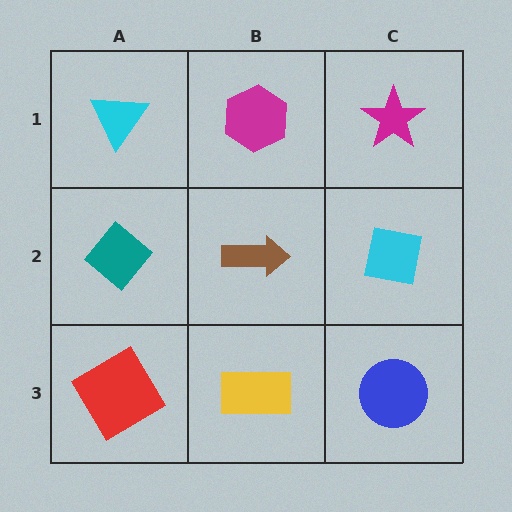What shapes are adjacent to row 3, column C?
A cyan square (row 2, column C), a yellow rectangle (row 3, column B).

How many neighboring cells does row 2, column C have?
3.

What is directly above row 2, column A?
A cyan triangle.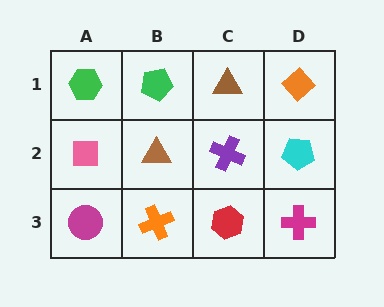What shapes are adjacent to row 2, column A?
A green hexagon (row 1, column A), a magenta circle (row 3, column A), a brown triangle (row 2, column B).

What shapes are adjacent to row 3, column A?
A pink square (row 2, column A), an orange cross (row 3, column B).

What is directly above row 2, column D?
An orange diamond.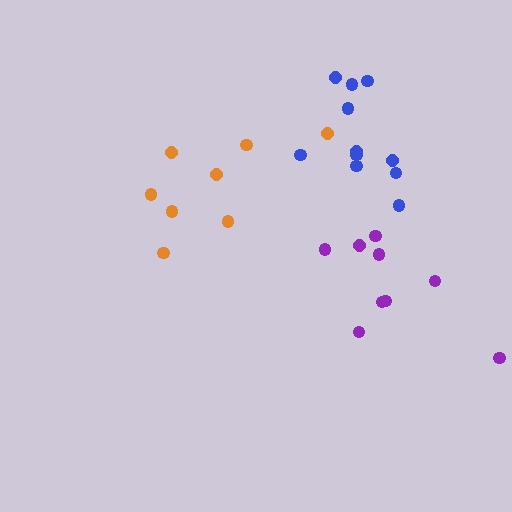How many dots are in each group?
Group 1: 11 dots, Group 2: 9 dots, Group 3: 8 dots (28 total).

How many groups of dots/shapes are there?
There are 3 groups.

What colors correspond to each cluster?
The clusters are colored: blue, purple, orange.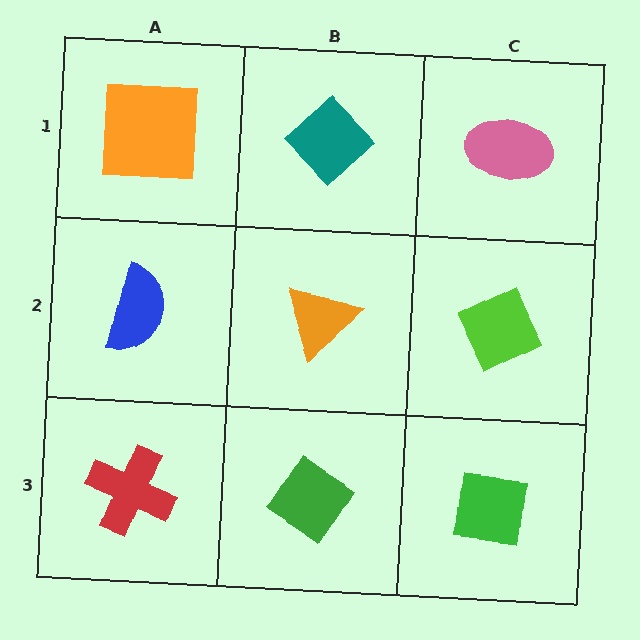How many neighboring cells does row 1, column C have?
2.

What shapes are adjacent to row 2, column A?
An orange square (row 1, column A), a red cross (row 3, column A), an orange triangle (row 2, column B).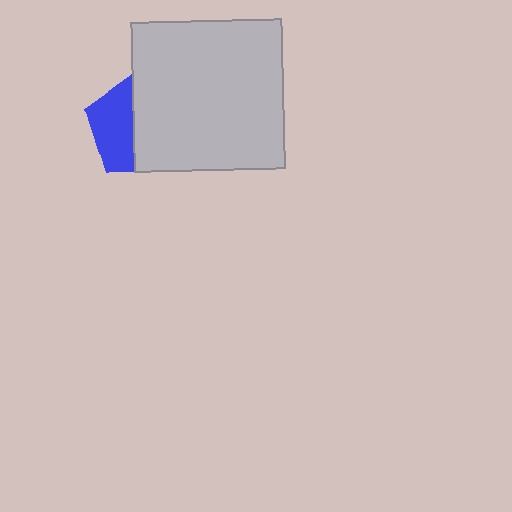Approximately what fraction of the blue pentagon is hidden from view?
Roughly 58% of the blue pentagon is hidden behind the light gray square.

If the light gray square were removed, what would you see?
You would see the complete blue pentagon.